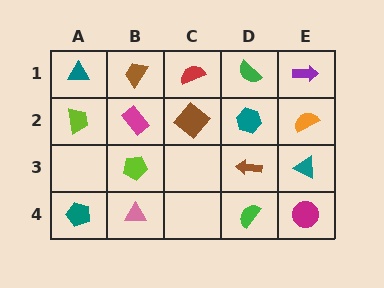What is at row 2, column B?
A magenta rectangle.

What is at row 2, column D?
A teal hexagon.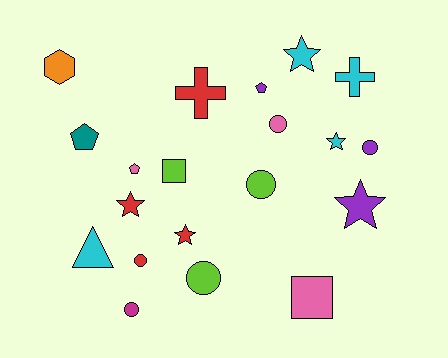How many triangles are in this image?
There is 1 triangle.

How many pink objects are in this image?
There are 3 pink objects.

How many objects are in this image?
There are 20 objects.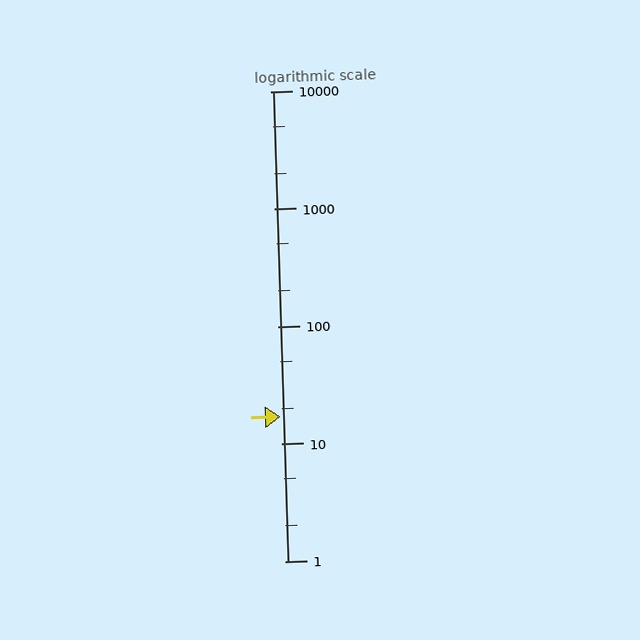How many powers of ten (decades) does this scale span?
The scale spans 4 decades, from 1 to 10000.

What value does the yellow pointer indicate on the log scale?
The pointer indicates approximately 17.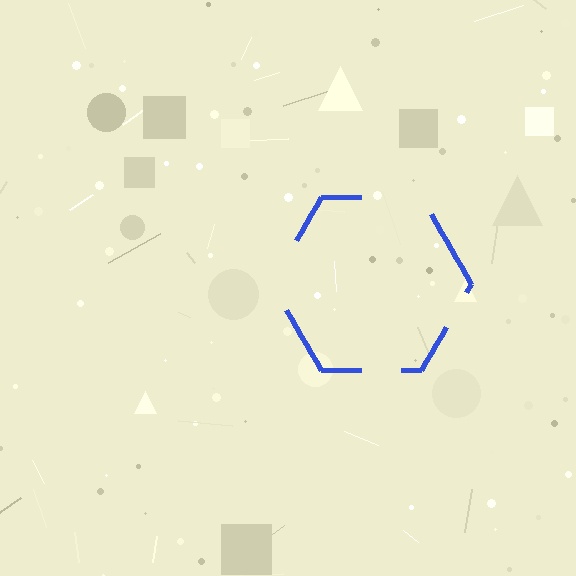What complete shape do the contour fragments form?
The contour fragments form a hexagon.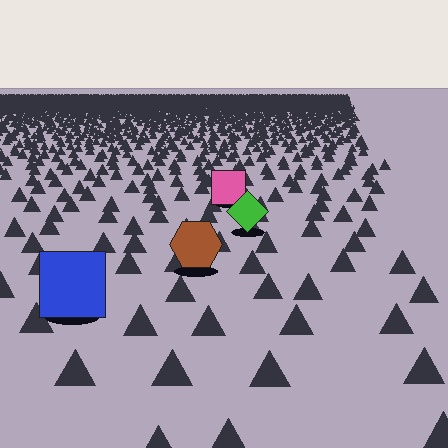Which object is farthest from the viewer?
The pink square is farthest from the viewer. It appears smaller and the ground texture around it is denser.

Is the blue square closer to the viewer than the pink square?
Yes. The blue square is closer — you can tell from the texture gradient: the ground texture is coarser near it.